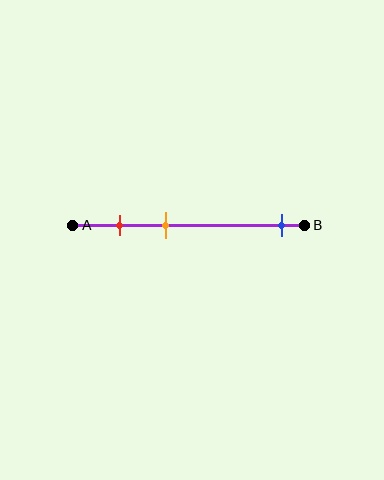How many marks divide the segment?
There are 3 marks dividing the segment.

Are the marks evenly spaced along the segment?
No, the marks are not evenly spaced.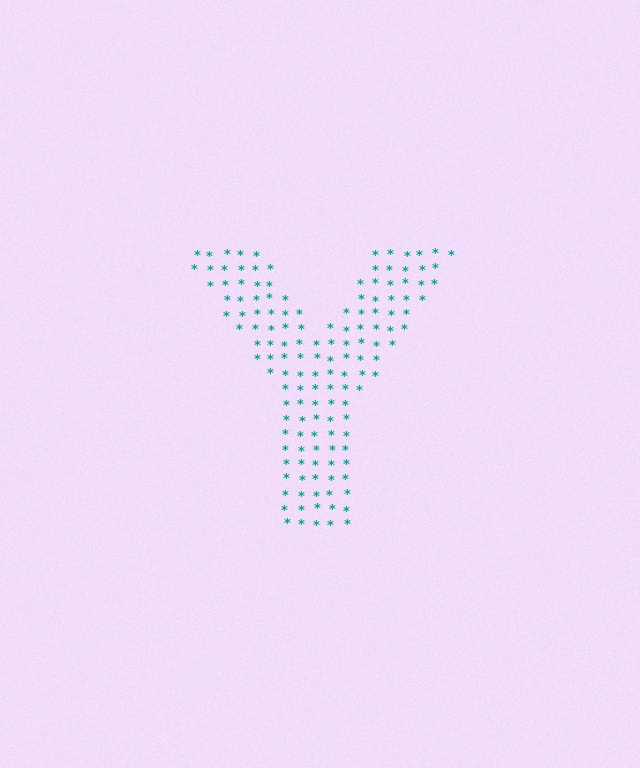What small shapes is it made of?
It is made of small asterisks.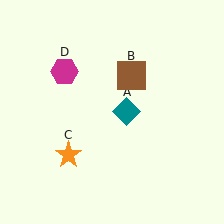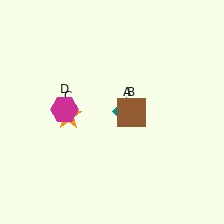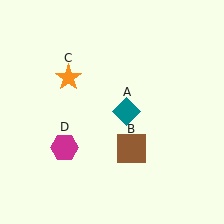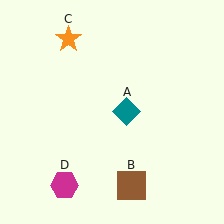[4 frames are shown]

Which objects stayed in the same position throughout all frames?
Teal diamond (object A) remained stationary.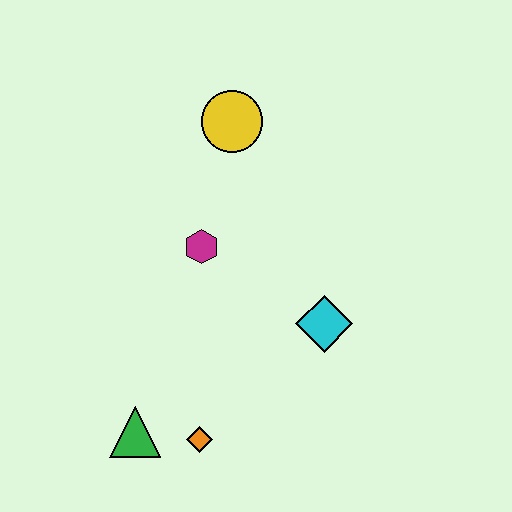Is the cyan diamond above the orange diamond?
Yes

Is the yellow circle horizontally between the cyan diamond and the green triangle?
Yes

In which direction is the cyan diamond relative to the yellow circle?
The cyan diamond is below the yellow circle.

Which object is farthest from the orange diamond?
The yellow circle is farthest from the orange diamond.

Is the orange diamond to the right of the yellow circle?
No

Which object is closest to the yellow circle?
The magenta hexagon is closest to the yellow circle.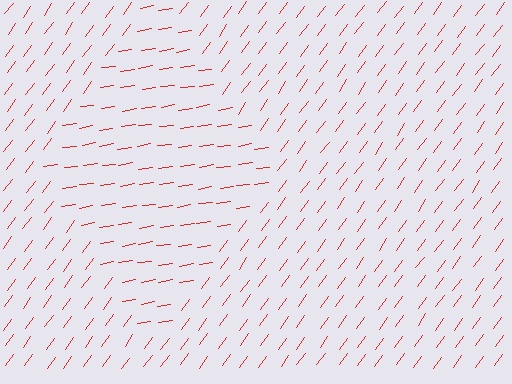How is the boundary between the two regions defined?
The boundary is defined purely by a change in line orientation (approximately 45 degrees difference). All lines are the same color and thickness.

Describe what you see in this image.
The image is filled with small red line segments. A diamond region in the image has lines oriented differently from the surrounding lines, creating a visible texture boundary.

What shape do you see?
I see a diamond.